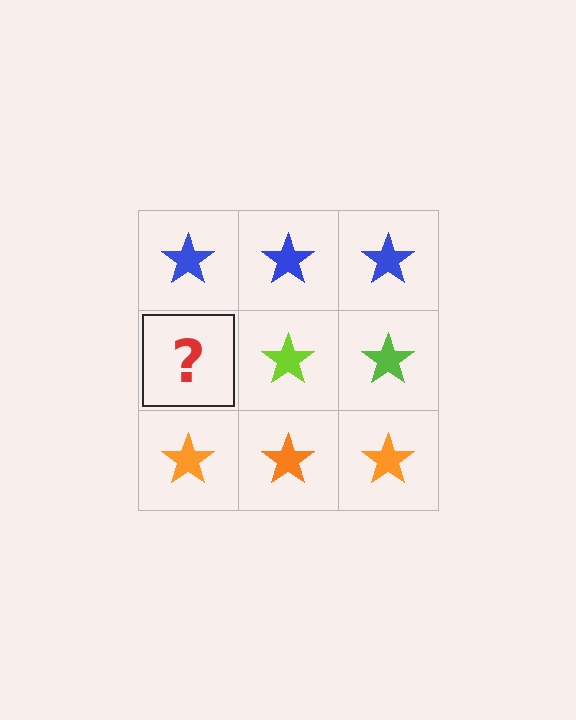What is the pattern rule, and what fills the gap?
The rule is that each row has a consistent color. The gap should be filled with a lime star.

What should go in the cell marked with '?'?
The missing cell should contain a lime star.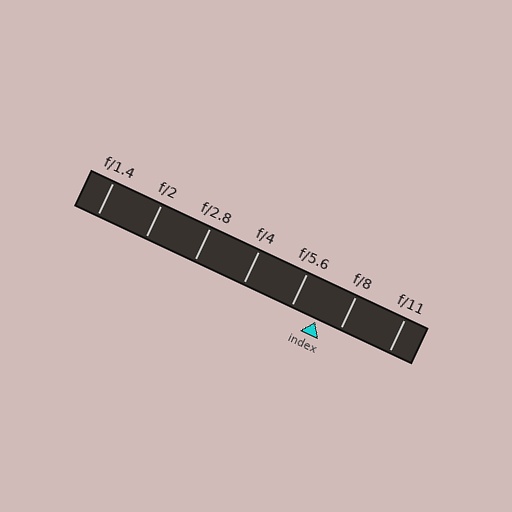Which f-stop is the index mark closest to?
The index mark is closest to f/8.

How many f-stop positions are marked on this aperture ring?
There are 7 f-stop positions marked.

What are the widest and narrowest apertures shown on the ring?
The widest aperture shown is f/1.4 and the narrowest is f/11.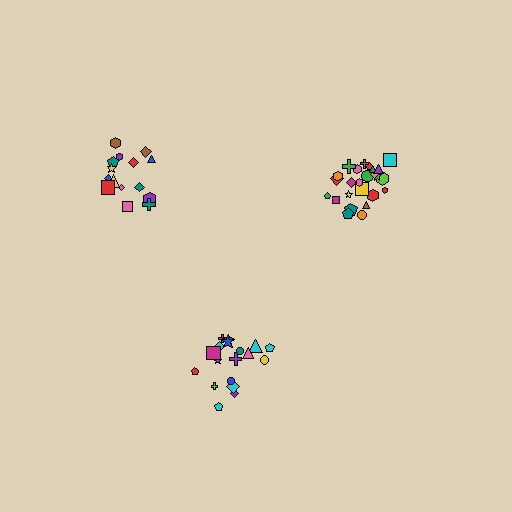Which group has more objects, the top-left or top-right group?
The top-right group.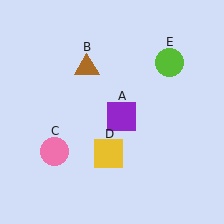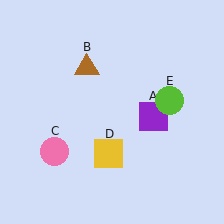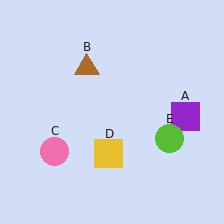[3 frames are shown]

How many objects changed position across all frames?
2 objects changed position: purple square (object A), lime circle (object E).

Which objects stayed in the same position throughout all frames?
Brown triangle (object B) and pink circle (object C) and yellow square (object D) remained stationary.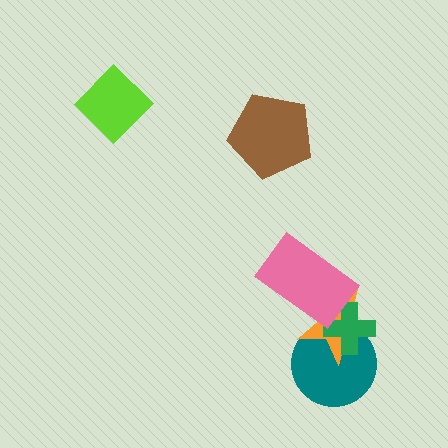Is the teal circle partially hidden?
Yes, it is partially covered by another shape.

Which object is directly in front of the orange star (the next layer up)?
The green cross is directly in front of the orange star.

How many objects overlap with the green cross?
3 objects overlap with the green cross.